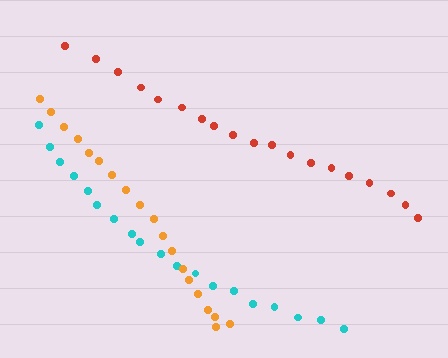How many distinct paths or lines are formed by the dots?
There are 3 distinct paths.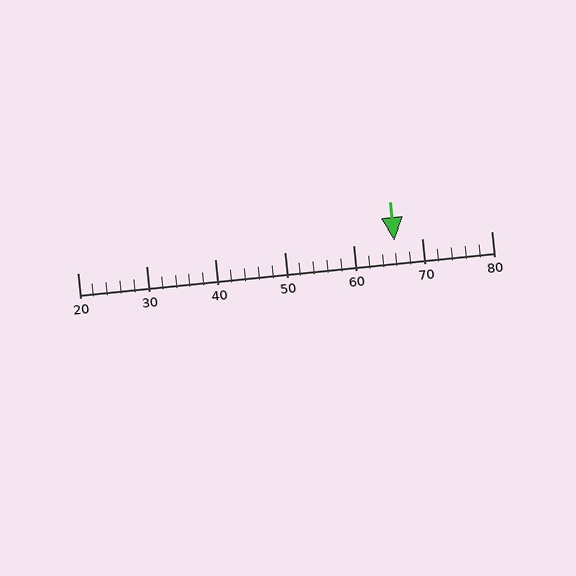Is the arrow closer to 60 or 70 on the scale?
The arrow is closer to 70.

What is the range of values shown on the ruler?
The ruler shows values from 20 to 80.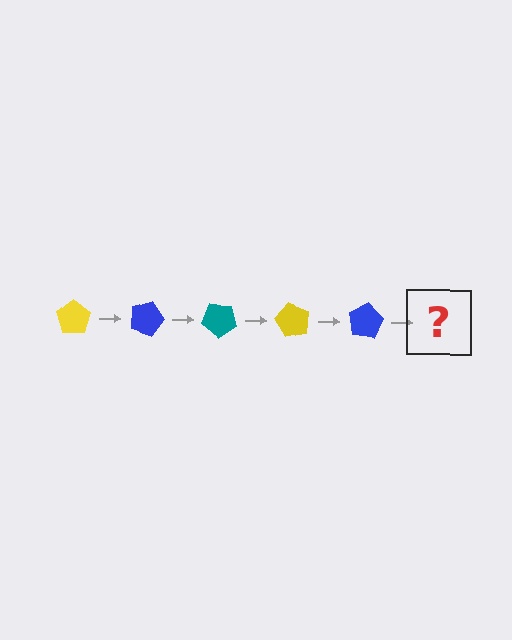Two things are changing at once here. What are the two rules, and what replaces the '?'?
The two rules are that it rotates 20 degrees each step and the color cycles through yellow, blue, and teal. The '?' should be a teal pentagon, rotated 100 degrees from the start.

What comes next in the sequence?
The next element should be a teal pentagon, rotated 100 degrees from the start.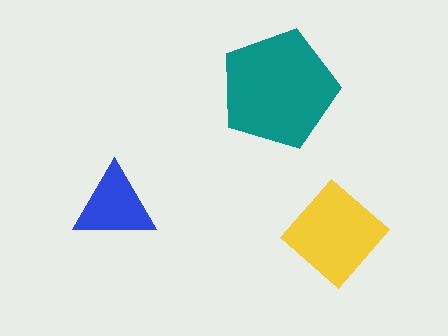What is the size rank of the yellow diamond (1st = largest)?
2nd.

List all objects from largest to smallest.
The teal pentagon, the yellow diamond, the blue triangle.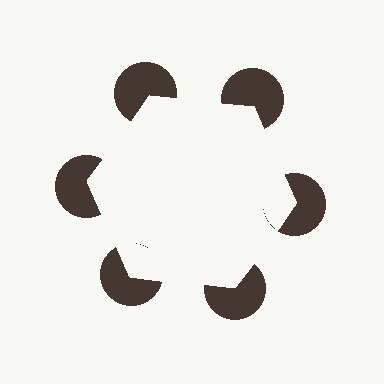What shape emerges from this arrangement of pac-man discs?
An illusory hexagon — its edges are inferred from the aligned wedge cuts in the pac-man discs, not physically drawn.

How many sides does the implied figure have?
6 sides.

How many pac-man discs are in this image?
There are 6 — one at each vertex of the illusory hexagon.